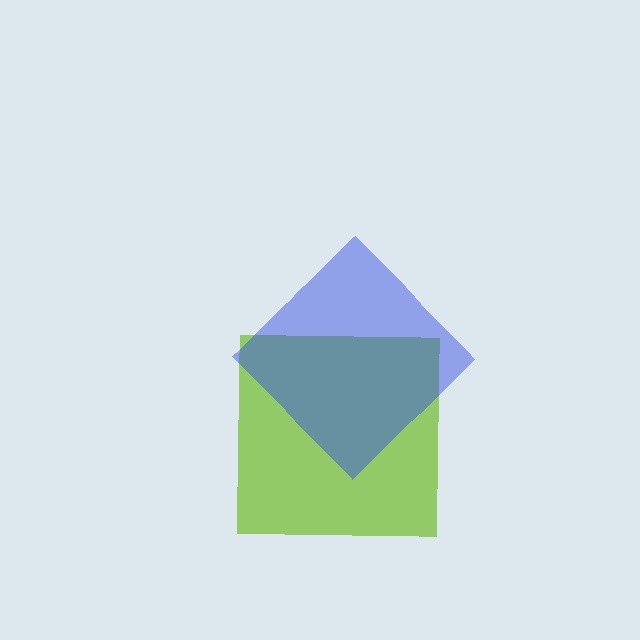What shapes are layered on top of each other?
The layered shapes are: a lime square, a blue diamond.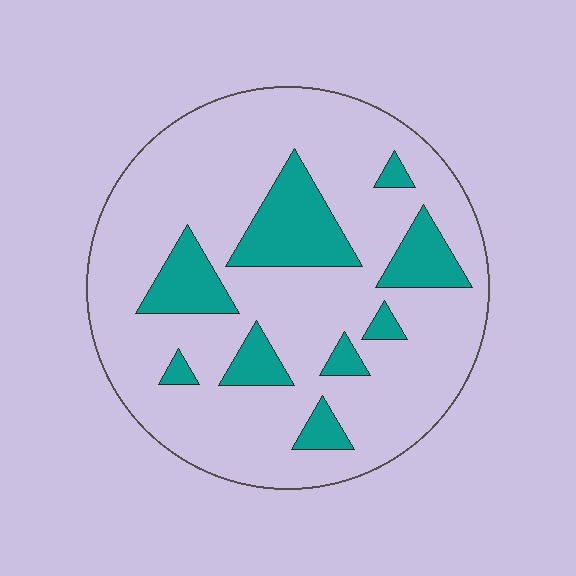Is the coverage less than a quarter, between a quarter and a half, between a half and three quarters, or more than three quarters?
Less than a quarter.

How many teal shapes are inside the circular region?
9.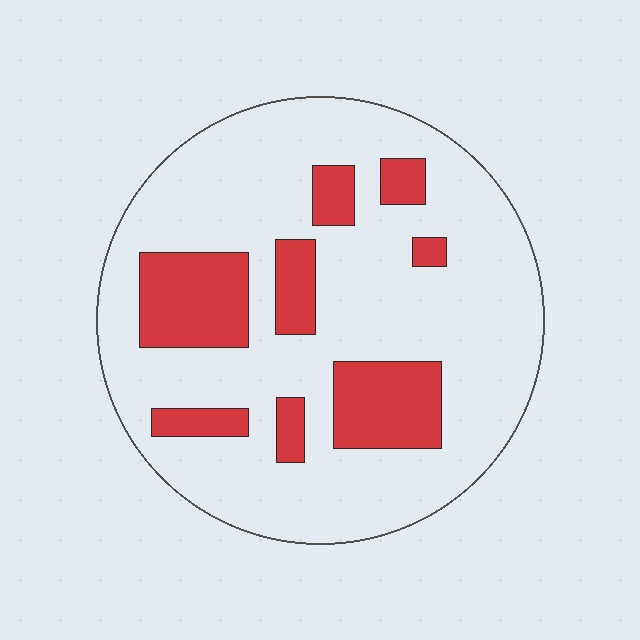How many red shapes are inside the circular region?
8.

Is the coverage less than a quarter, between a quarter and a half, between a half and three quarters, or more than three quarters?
Less than a quarter.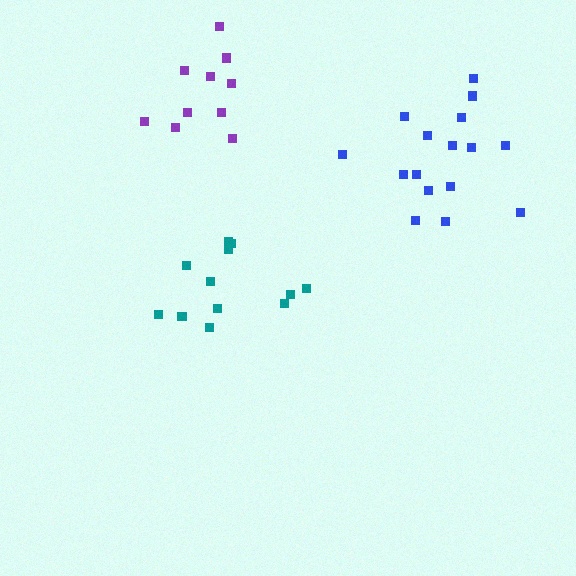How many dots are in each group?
Group 1: 16 dots, Group 2: 10 dots, Group 3: 12 dots (38 total).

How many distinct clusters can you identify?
There are 3 distinct clusters.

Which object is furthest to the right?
The blue cluster is rightmost.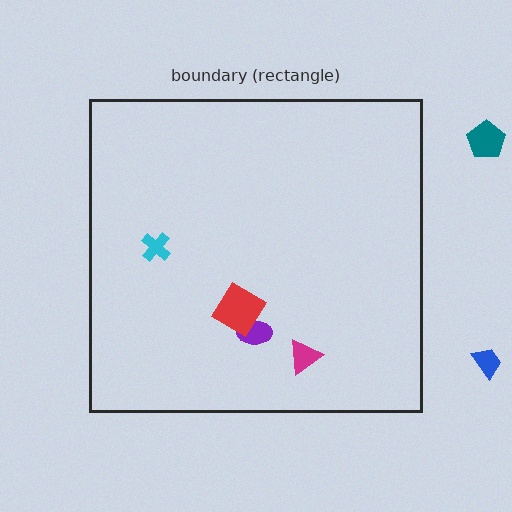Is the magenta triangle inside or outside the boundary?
Inside.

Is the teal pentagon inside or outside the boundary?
Outside.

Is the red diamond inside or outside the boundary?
Inside.